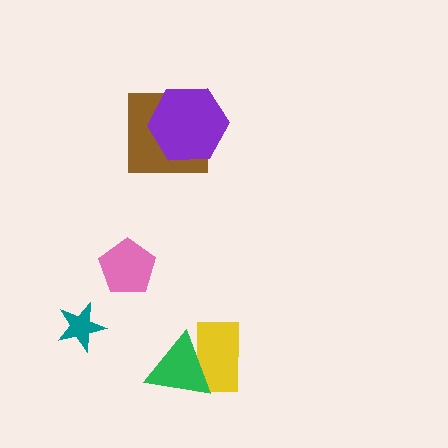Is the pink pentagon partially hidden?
No, no other shape covers it.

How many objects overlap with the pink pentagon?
0 objects overlap with the pink pentagon.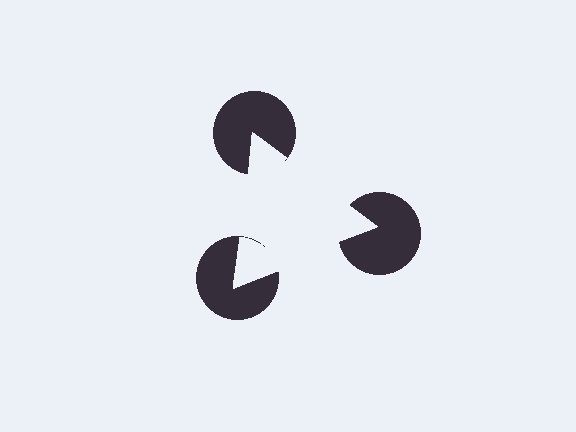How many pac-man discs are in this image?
There are 3 — one at each vertex of the illusory triangle.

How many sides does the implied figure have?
3 sides.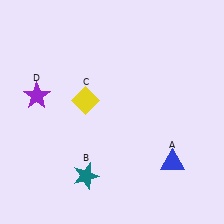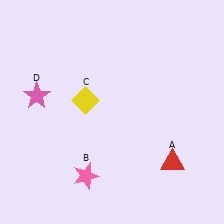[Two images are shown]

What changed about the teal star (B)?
In Image 1, B is teal. In Image 2, it changed to pink.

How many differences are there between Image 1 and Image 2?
There are 3 differences between the two images.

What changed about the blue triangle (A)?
In Image 1, A is blue. In Image 2, it changed to red.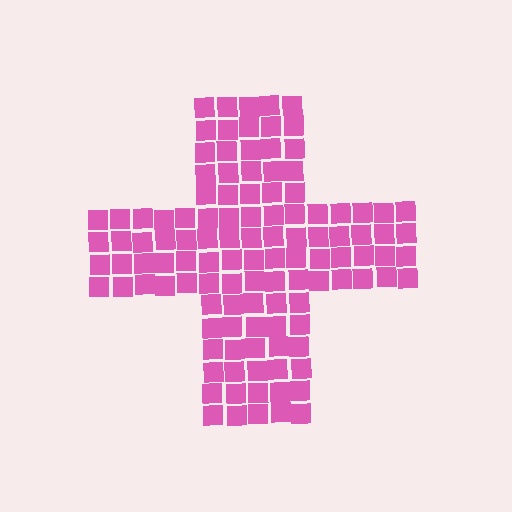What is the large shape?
The large shape is a cross.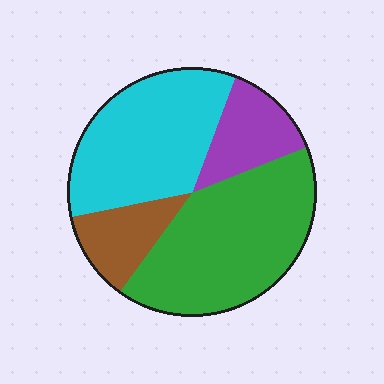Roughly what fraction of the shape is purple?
Purple takes up about one eighth (1/8) of the shape.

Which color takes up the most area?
Green, at roughly 40%.